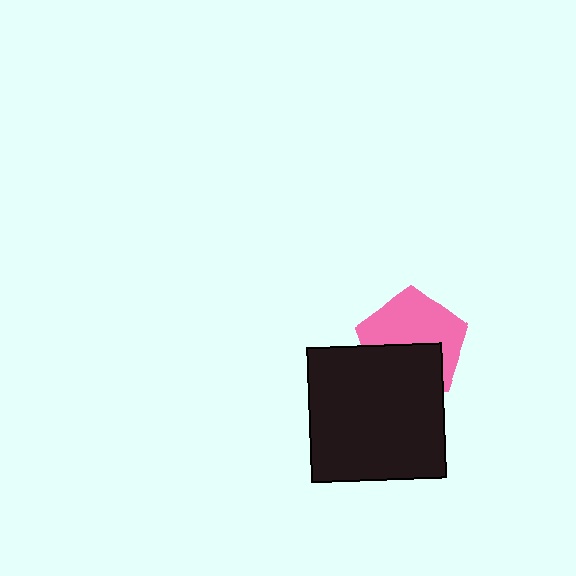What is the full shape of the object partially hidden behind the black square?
The partially hidden object is a pink pentagon.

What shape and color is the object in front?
The object in front is a black square.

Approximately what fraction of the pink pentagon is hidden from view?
Roughly 43% of the pink pentagon is hidden behind the black square.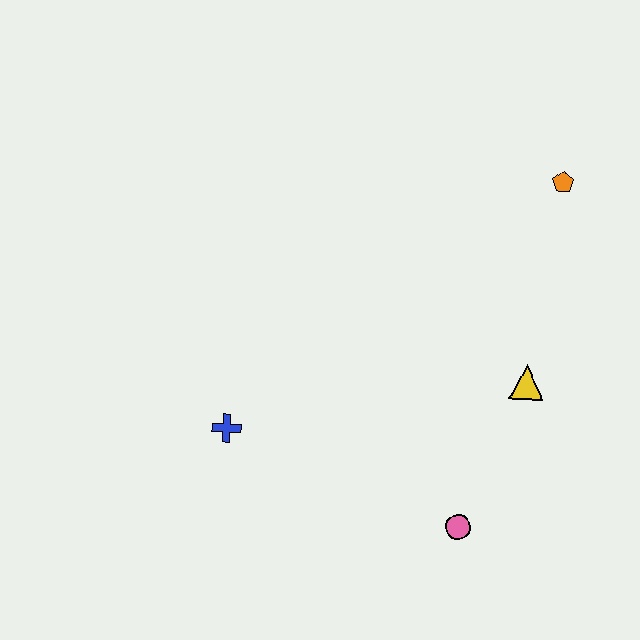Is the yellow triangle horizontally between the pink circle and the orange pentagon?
Yes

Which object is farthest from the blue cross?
The orange pentagon is farthest from the blue cross.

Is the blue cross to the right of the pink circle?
No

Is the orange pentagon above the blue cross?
Yes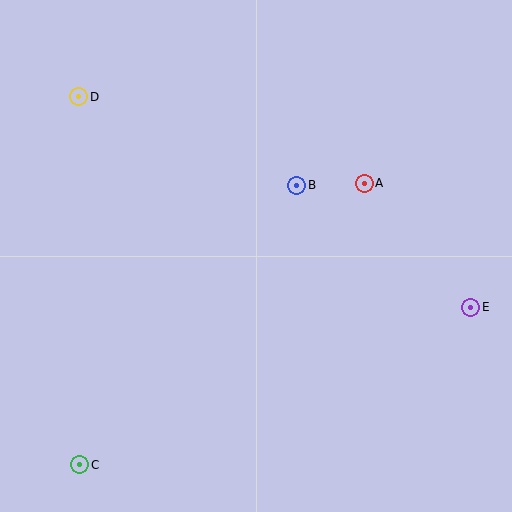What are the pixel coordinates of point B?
Point B is at (297, 185).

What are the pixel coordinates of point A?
Point A is at (364, 183).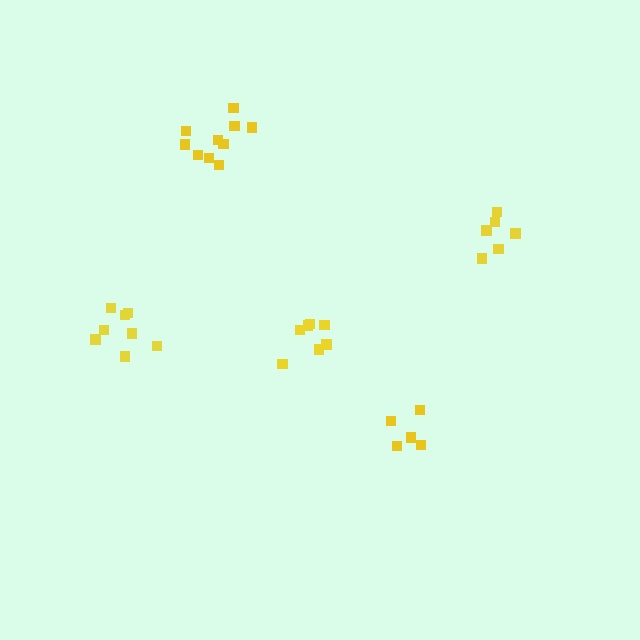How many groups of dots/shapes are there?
There are 5 groups.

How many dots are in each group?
Group 1: 8 dots, Group 2: 6 dots, Group 3: 10 dots, Group 4: 5 dots, Group 5: 7 dots (36 total).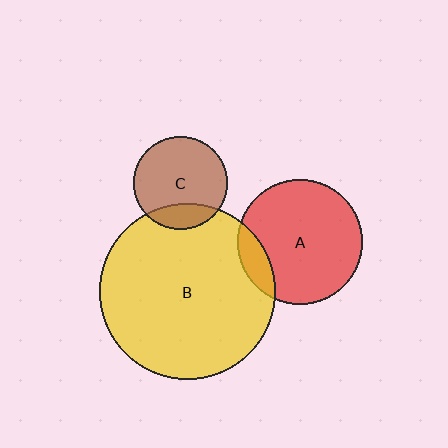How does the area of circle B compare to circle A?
Approximately 2.0 times.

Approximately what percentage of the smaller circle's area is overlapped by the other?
Approximately 15%.